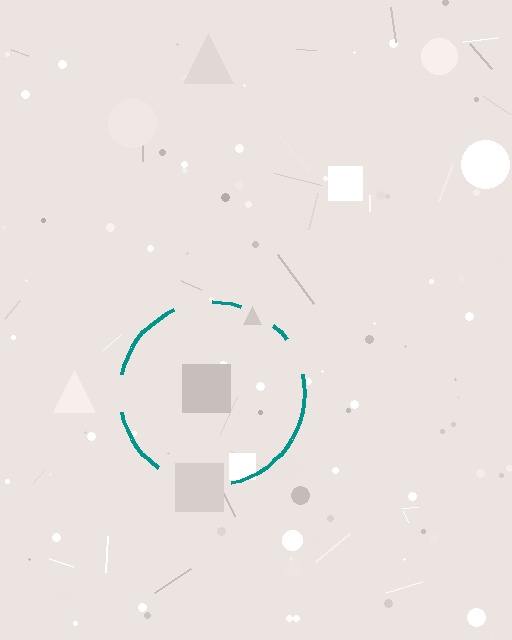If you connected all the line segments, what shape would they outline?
They would outline a circle.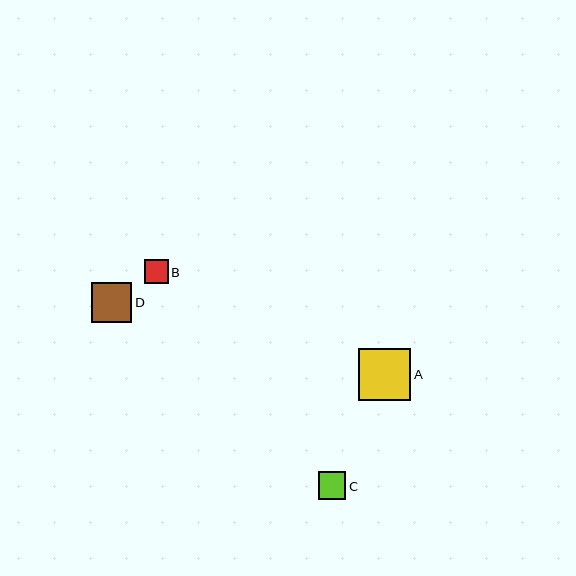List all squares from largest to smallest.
From largest to smallest: A, D, C, B.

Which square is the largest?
Square A is the largest with a size of approximately 52 pixels.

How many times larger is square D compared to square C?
Square D is approximately 1.5 times the size of square C.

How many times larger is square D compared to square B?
Square D is approximately 1.7 times the size of square B.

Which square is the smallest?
Square B is the smallest with a size of approximately 24 pixels.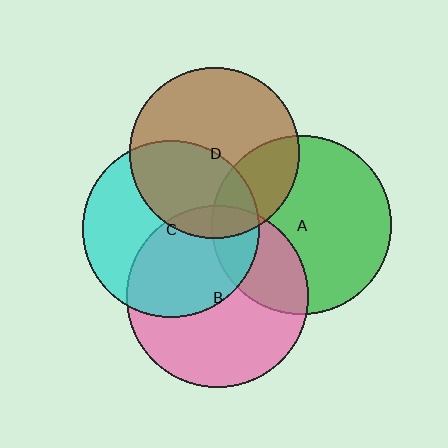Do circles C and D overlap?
Yes.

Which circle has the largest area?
Circle B (pink).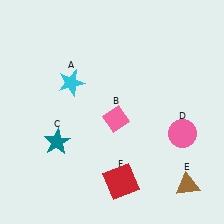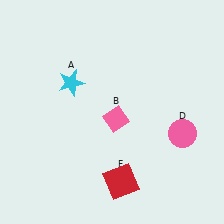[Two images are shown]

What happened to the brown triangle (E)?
The brown triangle (E) was removed in Image 2. It was in the bottom-right area of Image 1.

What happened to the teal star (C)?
The teal star (C) was removed in Image 2. It was in the bottom-left area of Image 1.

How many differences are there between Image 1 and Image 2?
There are 2 differences between the two images.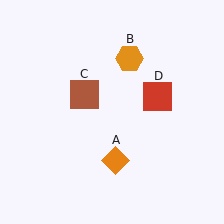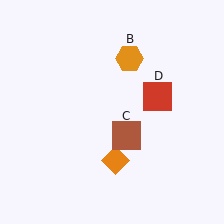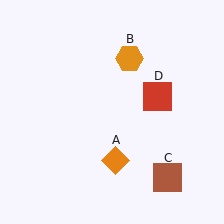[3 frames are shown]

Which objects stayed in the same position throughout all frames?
Orange diamond (object A) and orange hexagon (object B) and red square (object D) remained stationary.